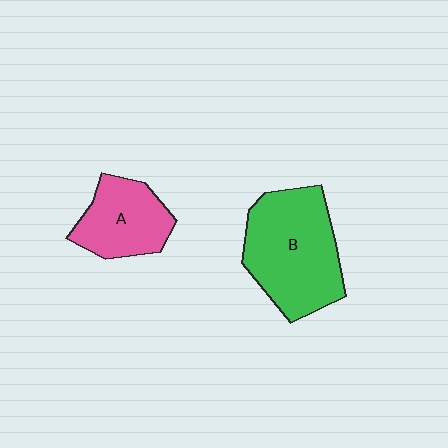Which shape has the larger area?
Shape B (green).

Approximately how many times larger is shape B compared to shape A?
Approximately 1.7 times.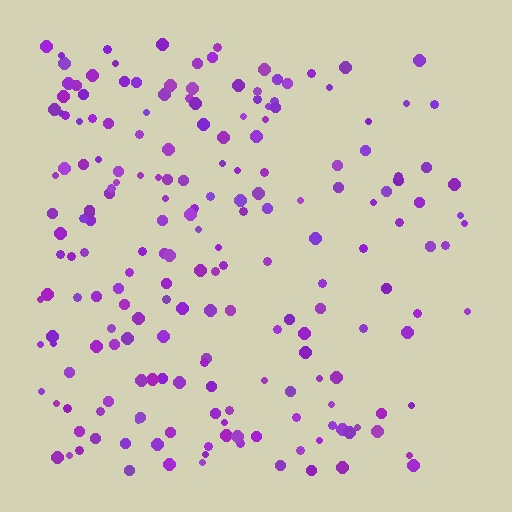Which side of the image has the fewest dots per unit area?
The right.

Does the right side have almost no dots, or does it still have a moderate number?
Still a moderate number, just noticeably fewer than the left.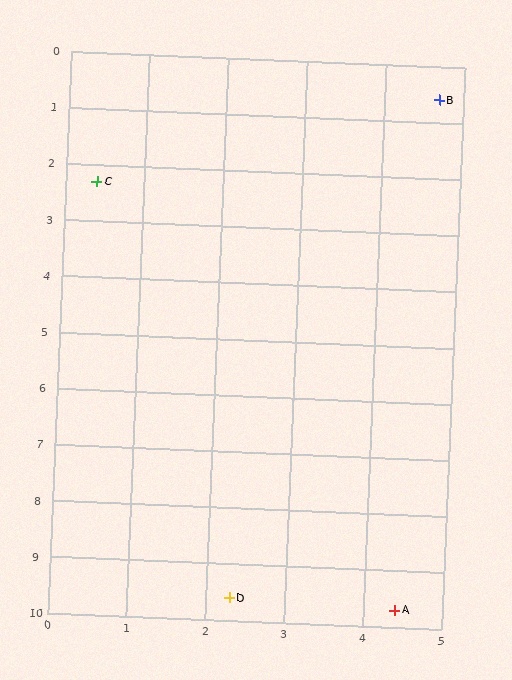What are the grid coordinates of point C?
Point C is at approximately (0.4, 2.3).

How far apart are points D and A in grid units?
Points D and A are about 2.1 grid units apart.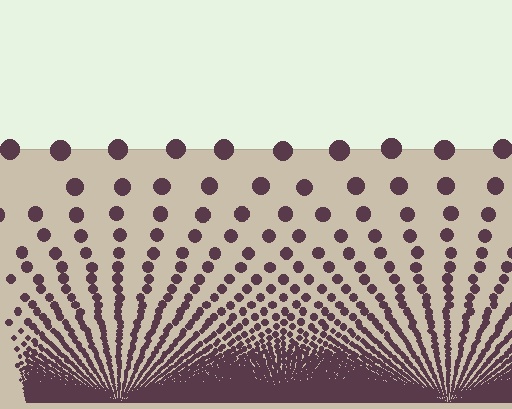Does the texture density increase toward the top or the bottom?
Density increases toward the bottom.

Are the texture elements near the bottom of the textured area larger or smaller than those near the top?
Smaller. The gradient is inverted — elements near the bottom are smaller and denser.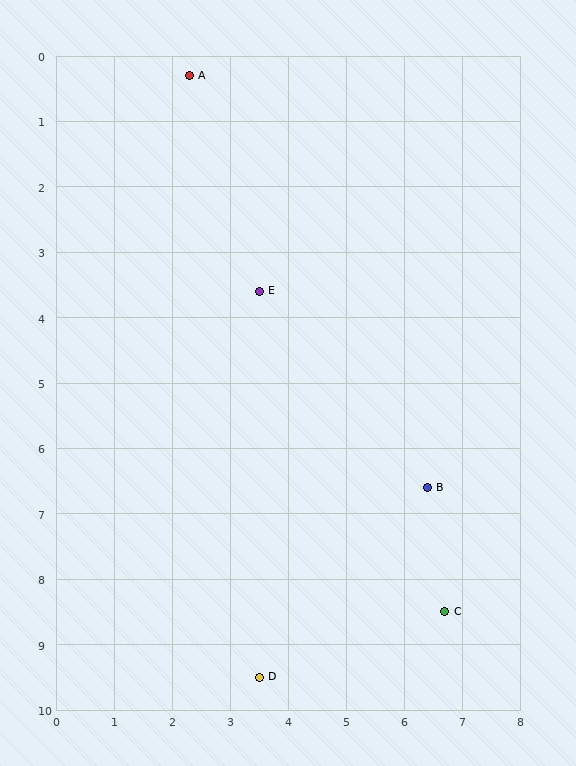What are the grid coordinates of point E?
Point E is at approximately (3.5, 3.6).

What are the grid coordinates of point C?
Point C is at approximately (6.7, 8.5).